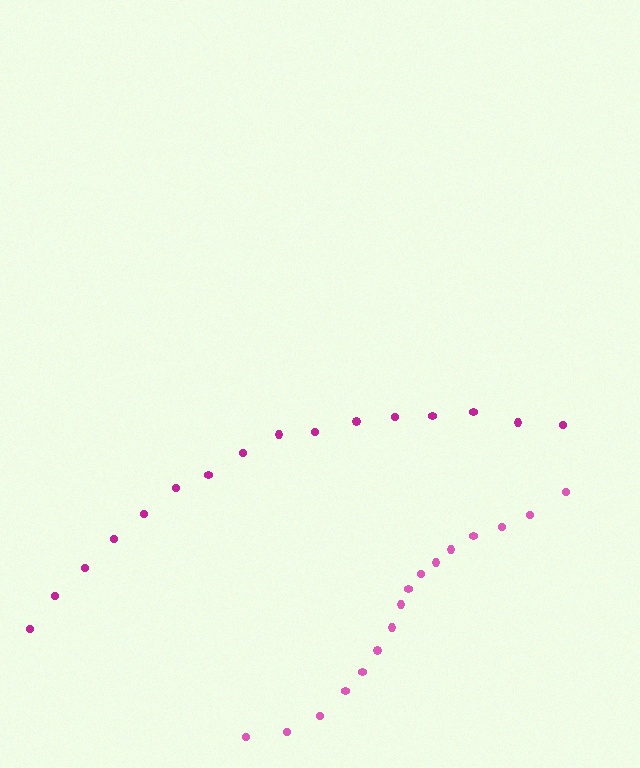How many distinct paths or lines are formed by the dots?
There are 2 distinct paths.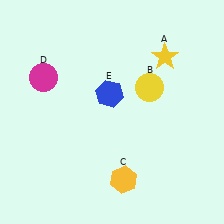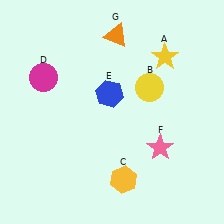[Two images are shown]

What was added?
A pink star (F), an orange triangle (G) were added in Image 2.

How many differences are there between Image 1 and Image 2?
There are 2 differences between the two images.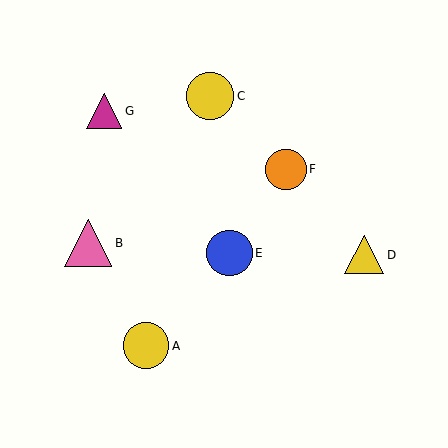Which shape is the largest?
The pink triangle (labeled B) is the largest.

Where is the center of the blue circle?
The center of the blue circle is at (229, 253).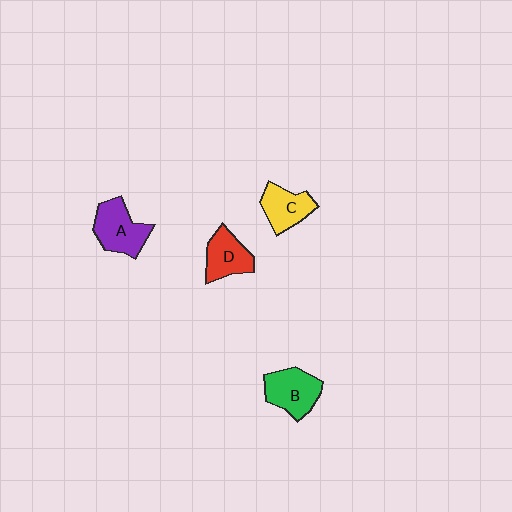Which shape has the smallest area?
Shape C (yellow).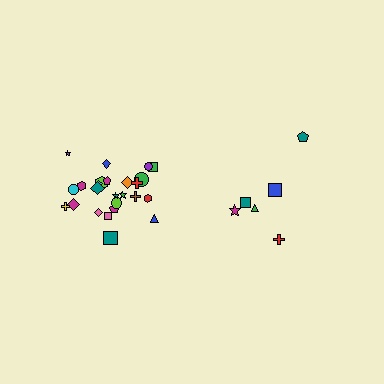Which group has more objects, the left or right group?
The left group.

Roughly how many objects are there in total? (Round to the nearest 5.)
Roughly 30 objects in total.